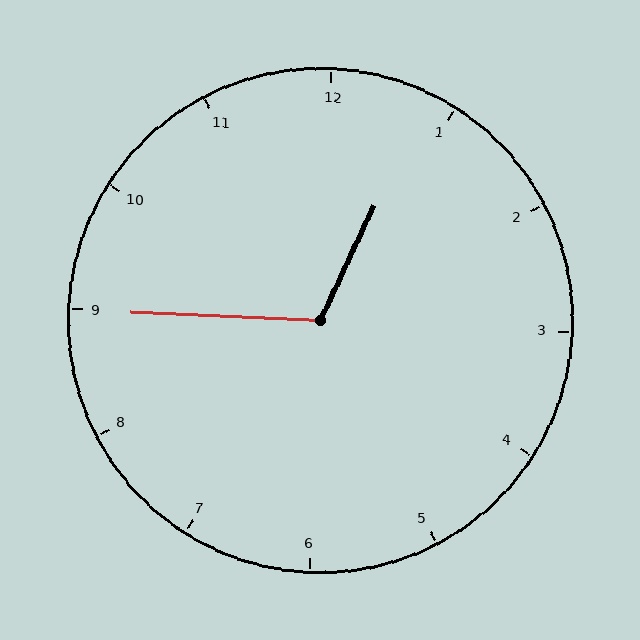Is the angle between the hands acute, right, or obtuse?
It is obtuse.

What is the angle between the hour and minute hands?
Approximately 112 degrees.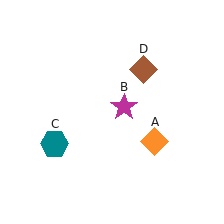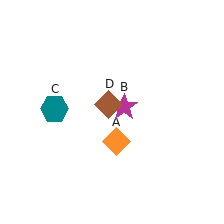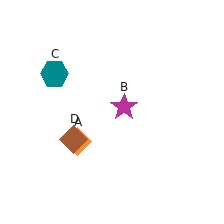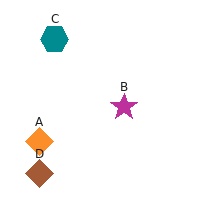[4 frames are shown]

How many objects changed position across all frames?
3 objects changed position: orange diamond (object A), teal hexagon (object C), brown diamond (object D).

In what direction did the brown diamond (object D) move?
The brown diamond (object D) moved down and to the left.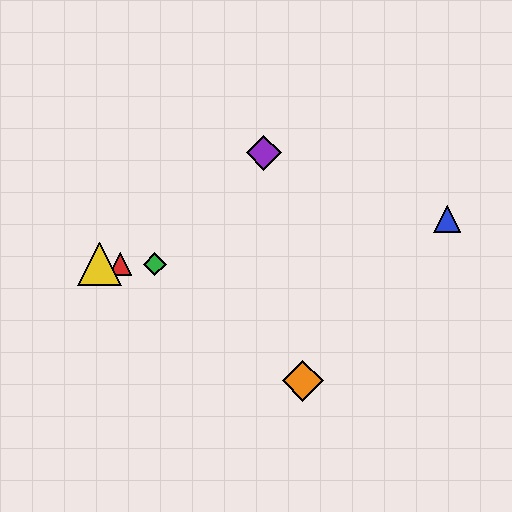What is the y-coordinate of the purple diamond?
The purple diamond is at y≈153.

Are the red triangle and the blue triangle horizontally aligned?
No, the red triangle is at y≈264 and the blue triangle is at y≈219.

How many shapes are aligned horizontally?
3 shapes (the red triangle, the green diamond, the yellow triangle) are aligned horizontally.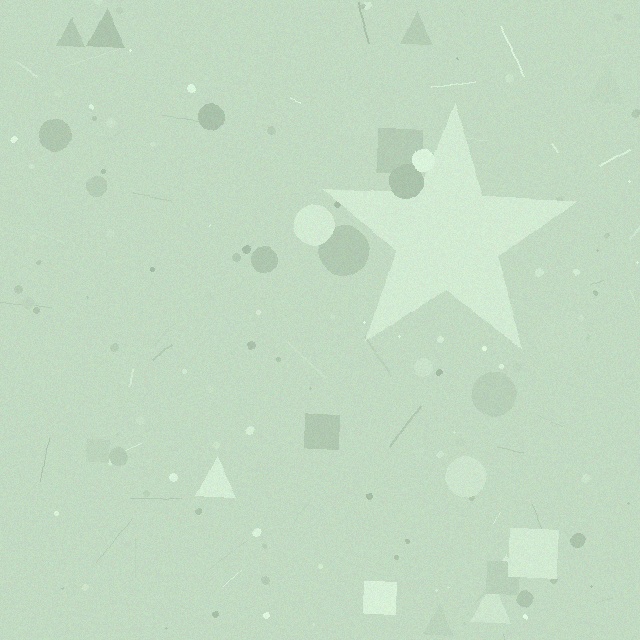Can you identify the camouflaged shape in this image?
The camouflaged shape is a star.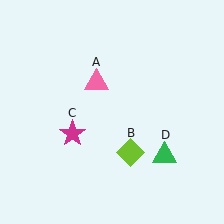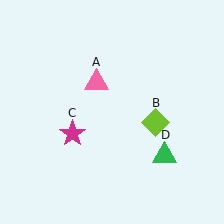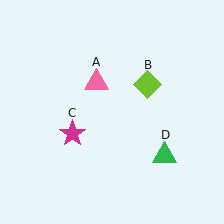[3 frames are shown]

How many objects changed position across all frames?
1 object changed position: lime diamond (object B).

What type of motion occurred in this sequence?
The lime diamond (object B) rotated counterclockwise around the center of the scene.